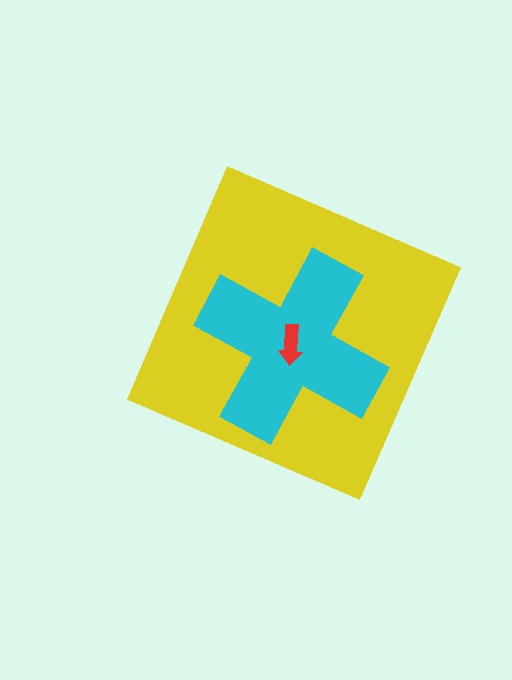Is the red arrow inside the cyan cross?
Yes.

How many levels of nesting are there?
3.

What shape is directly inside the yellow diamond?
The cyan cross.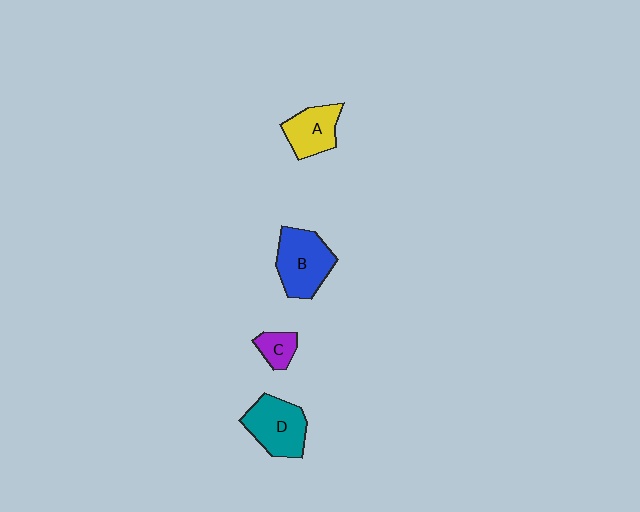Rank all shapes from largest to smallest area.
From largest to smallest: B (blue), D (teal), A (yellow), C (purple).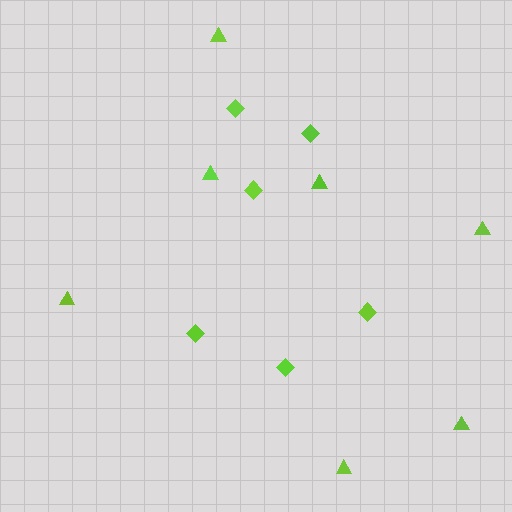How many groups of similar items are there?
There are 2 groups: one group of triangles (7) and one group of diamonds (6).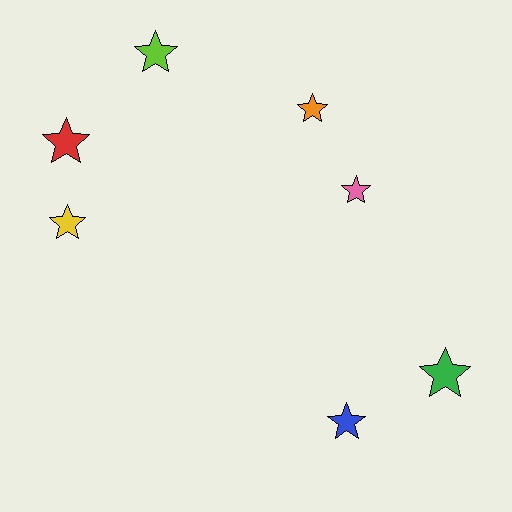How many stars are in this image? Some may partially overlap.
There are 7 stars.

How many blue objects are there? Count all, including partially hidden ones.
There is 1 blue object.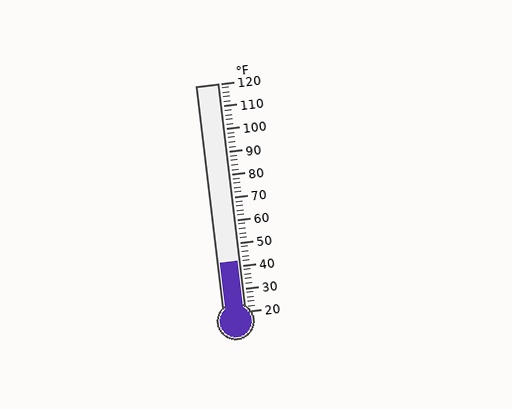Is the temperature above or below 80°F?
The temperature is below 80°F.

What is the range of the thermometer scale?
The thermometer scale ranges from 20°F to 120°F.